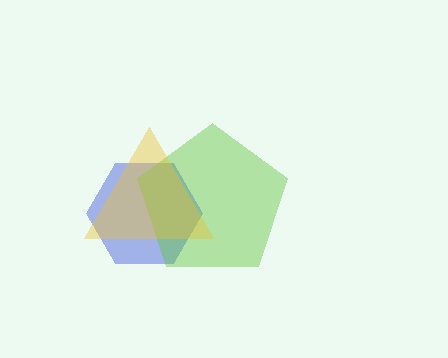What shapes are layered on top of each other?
The layered shapes are: a blue hexagon, a lime pentagon, a yellow triangle.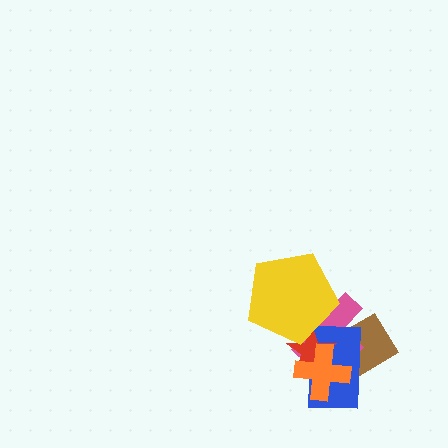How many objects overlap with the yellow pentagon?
2 objects overlap with the yellow pentagon.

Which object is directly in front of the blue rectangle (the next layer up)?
The red star is directly in front of the blue rectangle.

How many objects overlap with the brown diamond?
3 objects overlap with the brown diamond.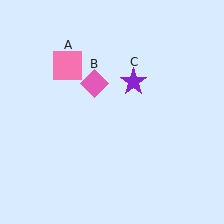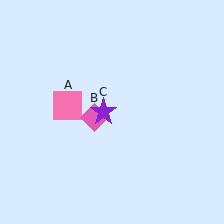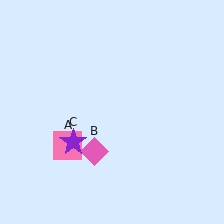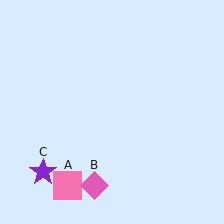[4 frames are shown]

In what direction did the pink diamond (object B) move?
The pink diamond (object B) moved down.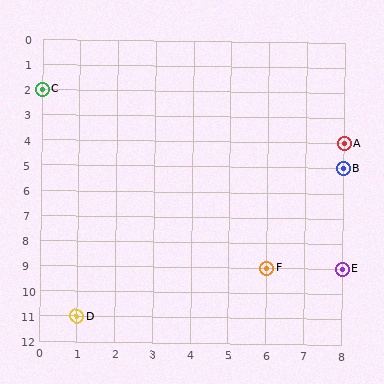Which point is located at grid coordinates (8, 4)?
Point A is at (8, 4).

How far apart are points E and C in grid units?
Points E and C are 8 columns and 7 rows apart (about 10.6 grid units diagonally).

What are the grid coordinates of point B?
Point B is at grid coordinates (8, 5).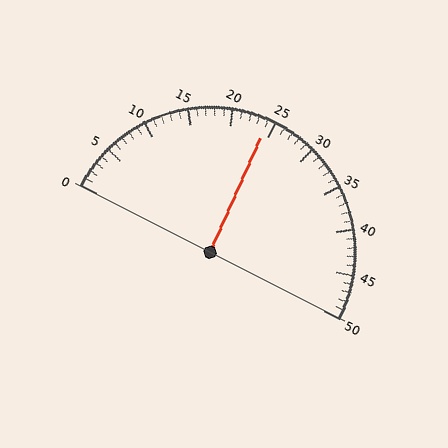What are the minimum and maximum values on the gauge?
The gauge ranges from 0 to 50.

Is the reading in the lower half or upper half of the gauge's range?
The reading is in the lower half of the range (0 to 50).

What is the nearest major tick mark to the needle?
The nearest major tick mark is 25.